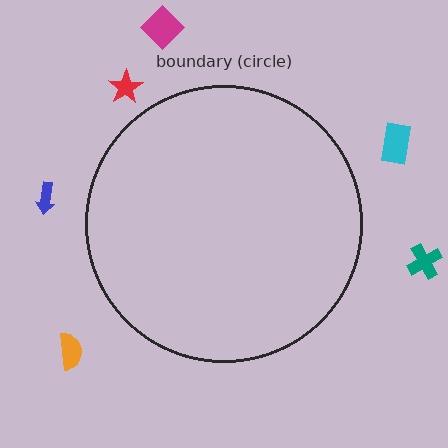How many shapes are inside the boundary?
0 inside, 6 outside.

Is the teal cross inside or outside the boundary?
Outside.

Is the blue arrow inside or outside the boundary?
Outside.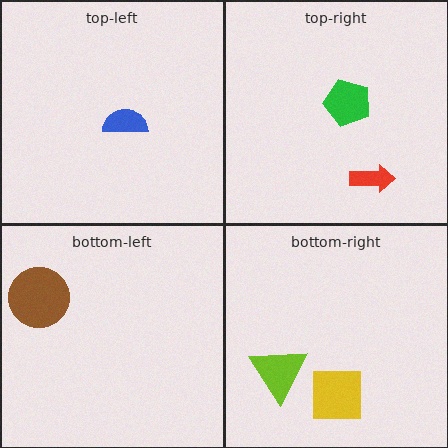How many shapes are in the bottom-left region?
1.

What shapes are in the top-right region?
The green pentagon, the red arrow.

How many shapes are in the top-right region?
2.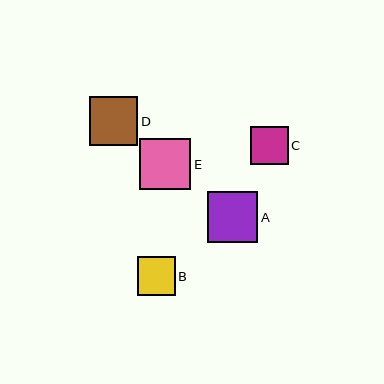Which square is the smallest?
Square B is the smallest with a size of approximately 38 pixels.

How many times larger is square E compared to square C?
Square E is approximately 1.3 times the size of square C.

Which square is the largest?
Square E is the largest with a size of approximately 51 pixels.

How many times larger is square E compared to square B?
Square E is approximately 1.3 times the size of square B.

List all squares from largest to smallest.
From largest to smallest: E, A, D, C, B.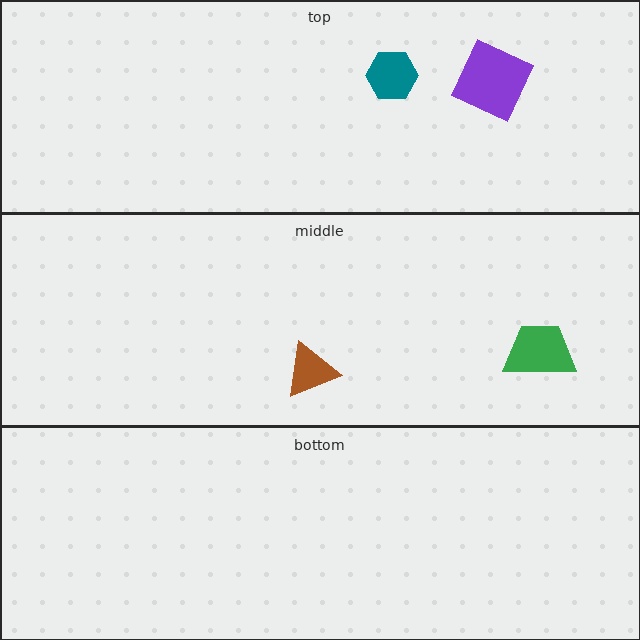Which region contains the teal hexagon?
The top region.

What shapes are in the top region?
The purple square, the teal hexagon.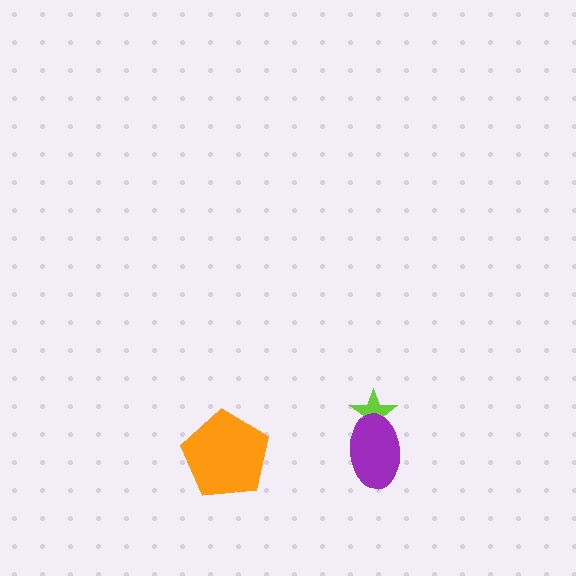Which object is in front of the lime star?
The purple ellipse is in front of the lime star.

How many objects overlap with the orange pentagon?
0 objects overlap with the orange pentagon.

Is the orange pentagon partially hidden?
No, no other shape covers it.